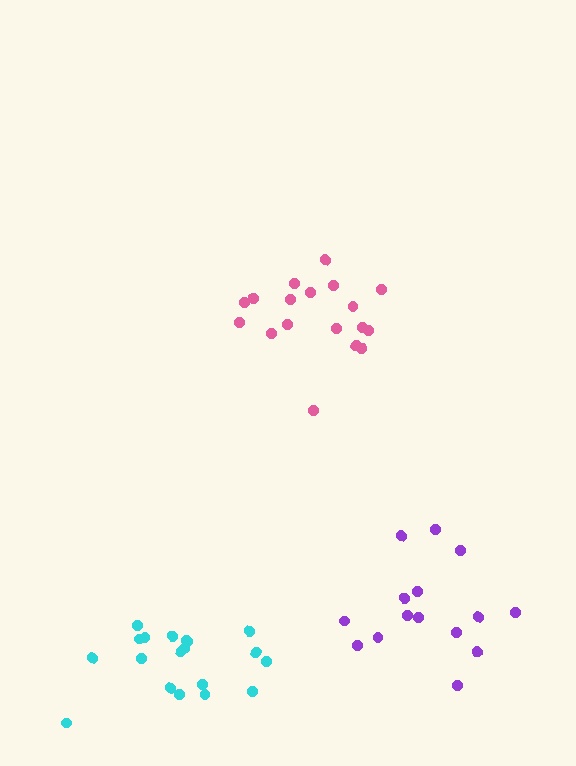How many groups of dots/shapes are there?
There are 3 groups.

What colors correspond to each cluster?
The clusters are colored: purple, cyan, pink.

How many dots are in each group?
Group 1: 15 dots, Group 2: 19 dots, Group 3: 18 dots (52 total).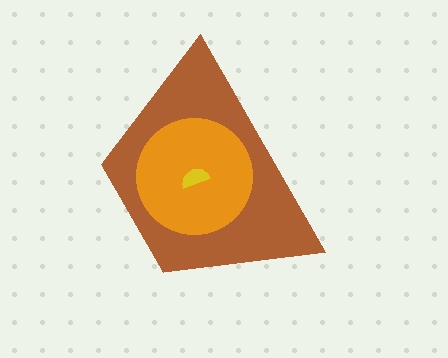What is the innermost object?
The yellow semicircle.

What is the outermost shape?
The brown trapezoid.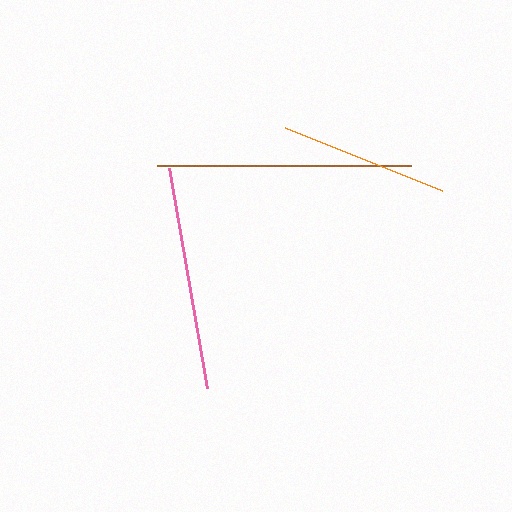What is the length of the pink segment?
The pink segment is approximately 223 pixels long.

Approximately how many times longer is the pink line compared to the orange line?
The pink line is approximately 1.3 times the length of the orange line.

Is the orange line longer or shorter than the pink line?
The pink line is longer than the orange line.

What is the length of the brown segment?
The brown segment is approximately 253 pixels long.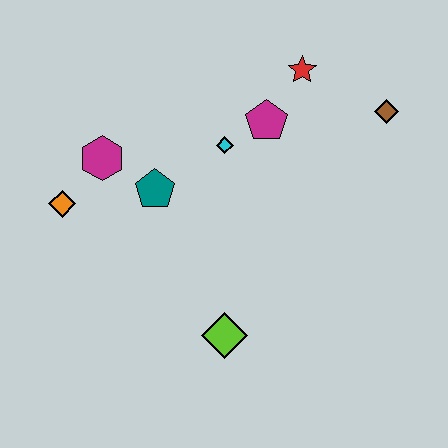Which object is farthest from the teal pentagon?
The brown diamond is farthest from the teal pentagon.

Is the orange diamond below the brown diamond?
Yes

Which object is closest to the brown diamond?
The red star is closest to the brown diamond.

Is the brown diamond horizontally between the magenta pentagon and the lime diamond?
No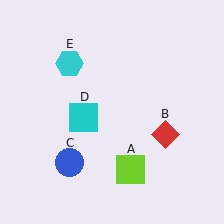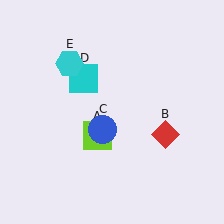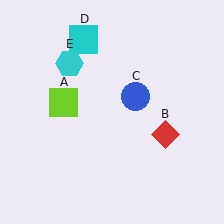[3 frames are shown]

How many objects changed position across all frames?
3 objects changed position: lime square (object A), blue circle (object C), cyan square (object D).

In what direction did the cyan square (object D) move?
The cyan square (object D) moved up.